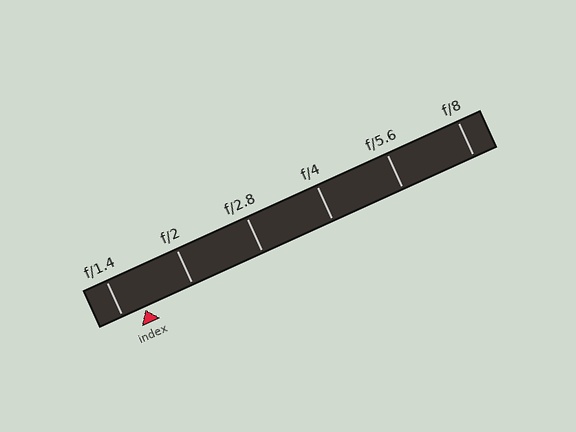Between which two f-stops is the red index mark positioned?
The index mark is between f/1.4 and f/2.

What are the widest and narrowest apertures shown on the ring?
The widest aperture shown is f/1.4 and the narrowest is f/8.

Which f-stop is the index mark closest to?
The index mark is closest to f/1.4.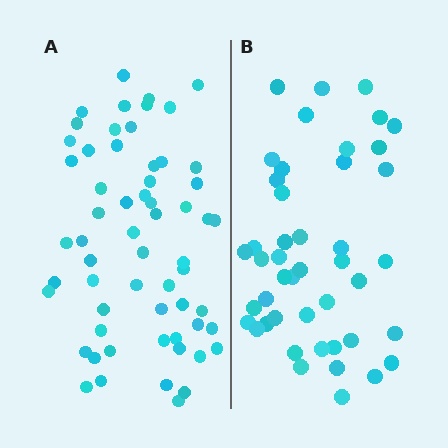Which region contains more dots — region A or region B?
Region A (the left region) has more dots.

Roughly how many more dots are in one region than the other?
Region A has approximately 15 more dots than region B.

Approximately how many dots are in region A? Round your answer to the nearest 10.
About 60 dots.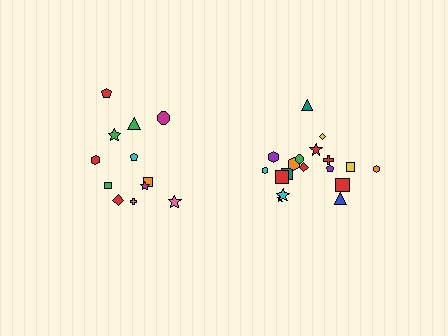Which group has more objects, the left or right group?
The right group.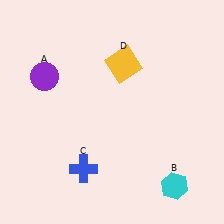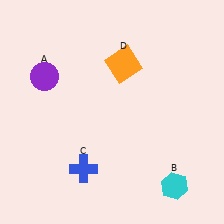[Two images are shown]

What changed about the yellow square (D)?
In Image 1, D is yellow. In Image 2, it changed to orange.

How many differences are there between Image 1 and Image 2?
There is 1 difference between the two images.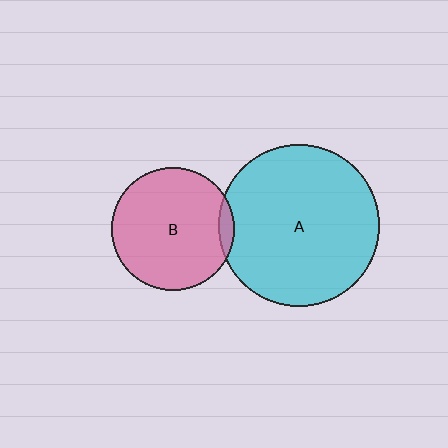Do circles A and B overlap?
Yes.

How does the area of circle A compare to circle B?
Approximately 1.7 times.